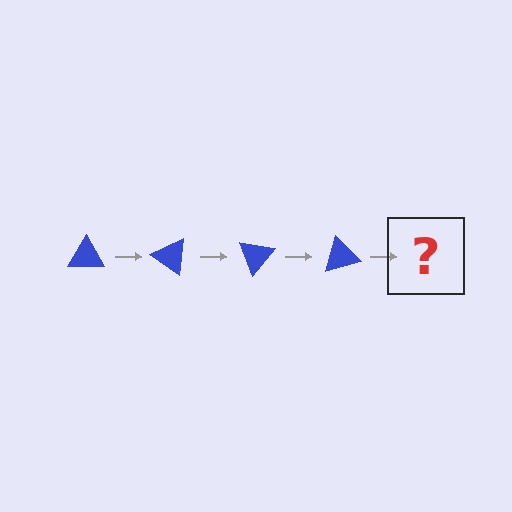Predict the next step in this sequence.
The next step is a blue triangle rotated 140 degrees.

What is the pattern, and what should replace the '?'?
The pattern is that the triangle rotates 35 degrees each step. The '?' should be a blue triangle rotated 140 degrees.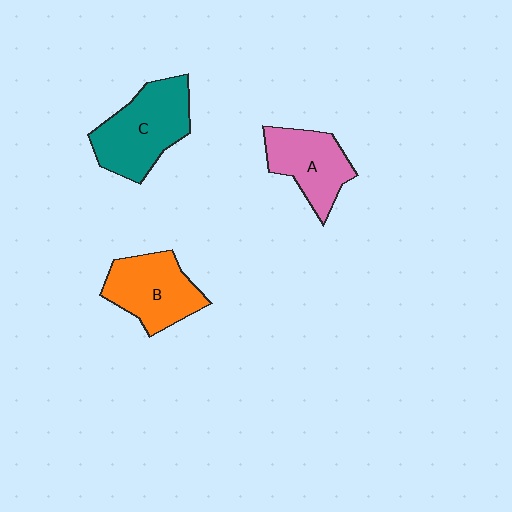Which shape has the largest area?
Shape C (teal).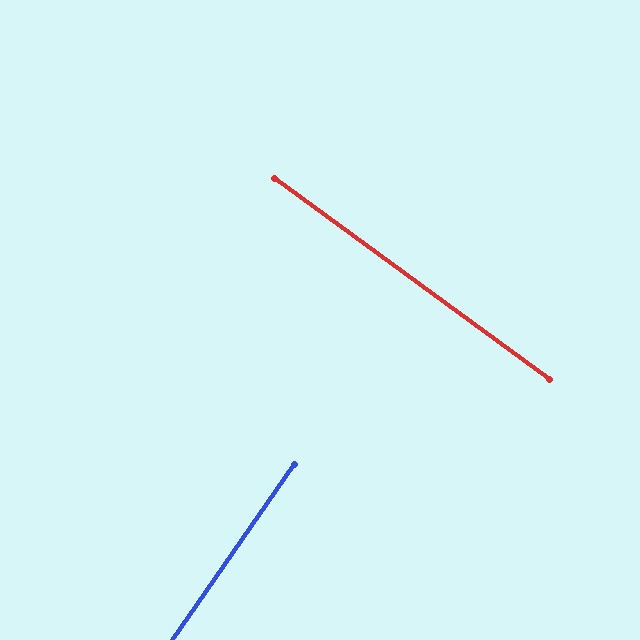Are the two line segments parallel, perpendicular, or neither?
Perpendicular — they meet at approximately 89°.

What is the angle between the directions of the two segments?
Approximately 89 degrees.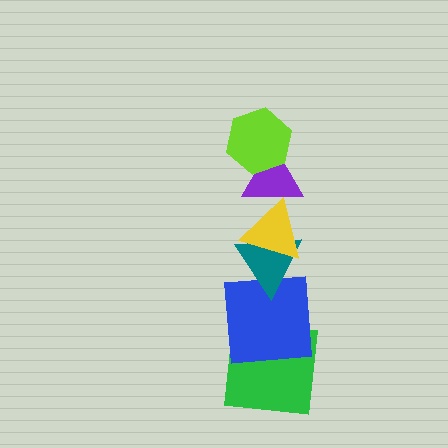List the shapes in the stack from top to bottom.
From top to bottom: the lime hexagon, the purple triangle, the yellow triangle, the teal triangle, the blue square, the green square.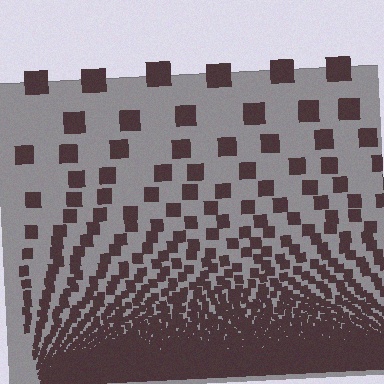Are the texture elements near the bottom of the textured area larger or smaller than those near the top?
Smaller. The gradient is inverted — elements near the bottom are smaller and denser.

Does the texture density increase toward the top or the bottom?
Density increases toward the bottom.